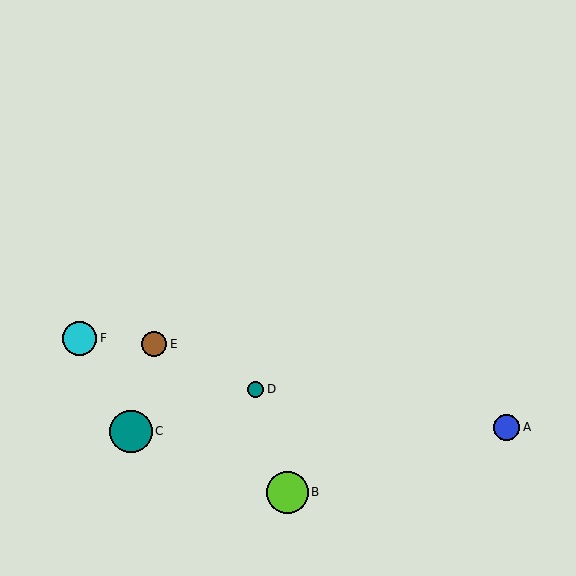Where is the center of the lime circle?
The center of the lime circle is at (287, 492).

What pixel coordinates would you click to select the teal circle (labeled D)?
Click at (256, 389) to select the teal circle D.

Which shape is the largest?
The teal circle (labeled C) is the largest.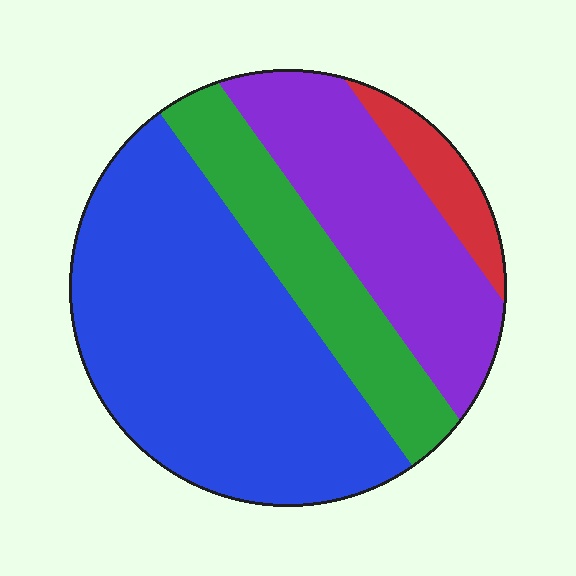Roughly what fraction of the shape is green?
Green takes up between a sixth and a third of the shape.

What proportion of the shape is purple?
Purple covers about 25% of the shape.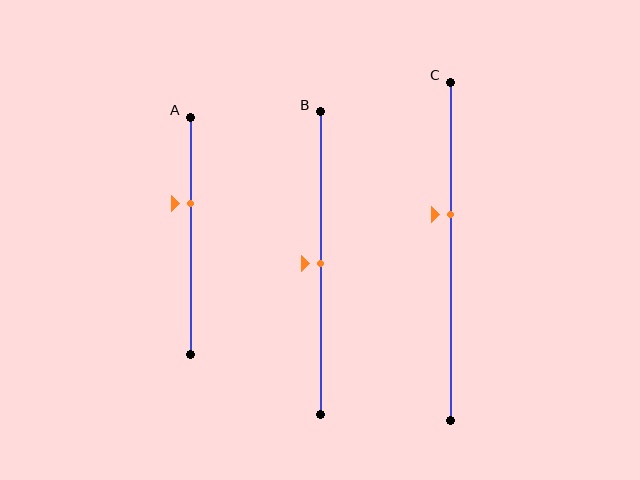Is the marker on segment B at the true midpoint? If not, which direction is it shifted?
Yes, the marker on segment B is at the true midpoint.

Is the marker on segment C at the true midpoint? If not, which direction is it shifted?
No, the marker on segment C is shifted upward by about 11% of the segment length.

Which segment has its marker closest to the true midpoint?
Segment B has its marker closest to the true midpoint.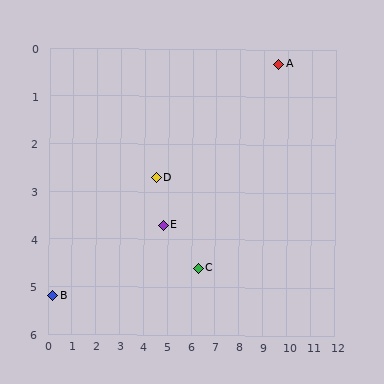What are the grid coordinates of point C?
Point C is at approximately (6.3, 4.6).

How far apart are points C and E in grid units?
Points C and E are about 1.7 grid units apart.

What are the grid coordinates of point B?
Point B is at approximately (0.2, 5.2).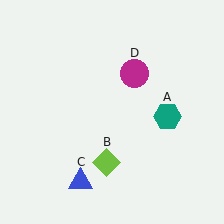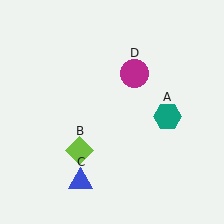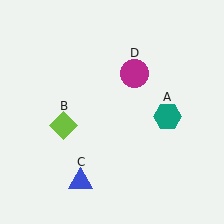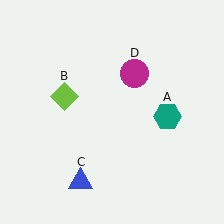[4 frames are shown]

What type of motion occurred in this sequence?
The lime diamond (object B) rotated clockwise around the center of the scene.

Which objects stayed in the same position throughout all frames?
Teal hexagon (object A) and blue triangle (object C) and magenta circle (object D) remained stationary.